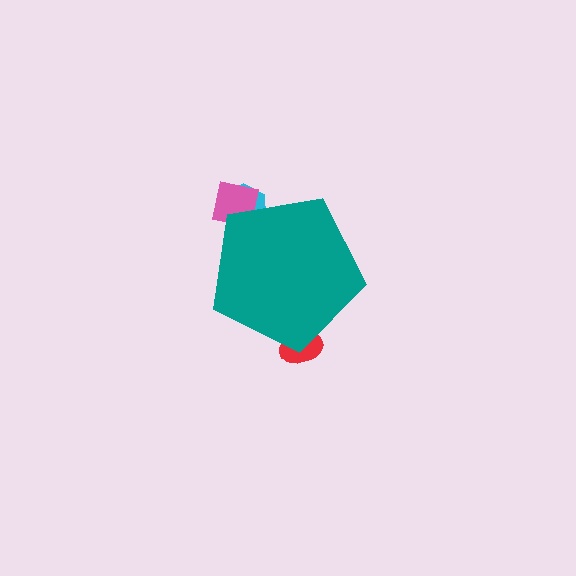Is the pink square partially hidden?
Yes, the pink square is partially hidden behind the teal pentagon.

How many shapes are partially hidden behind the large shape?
3 shapes are partially hidden.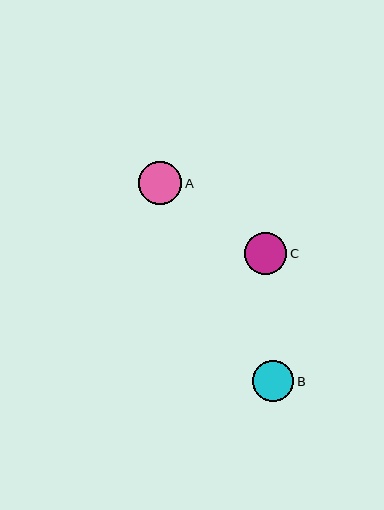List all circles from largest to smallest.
From largest to smallest: A, C, B.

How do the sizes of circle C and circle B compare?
Circle C and circle B are approximately the same size.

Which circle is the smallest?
Circle B is the smallest with a size of approximately 41 pixels.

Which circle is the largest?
Circle A is the largest with a size of approximately 44 pixels.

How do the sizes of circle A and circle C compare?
Circle A and circle C are approximately the same size.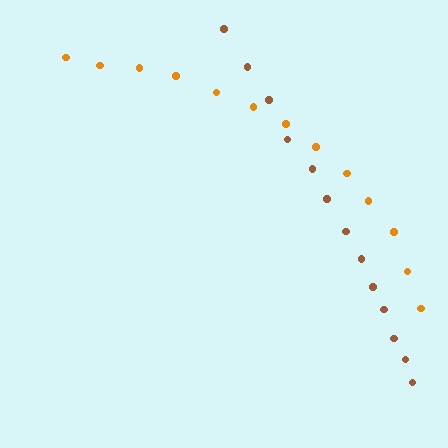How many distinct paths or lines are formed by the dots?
There are 2 distinct paths.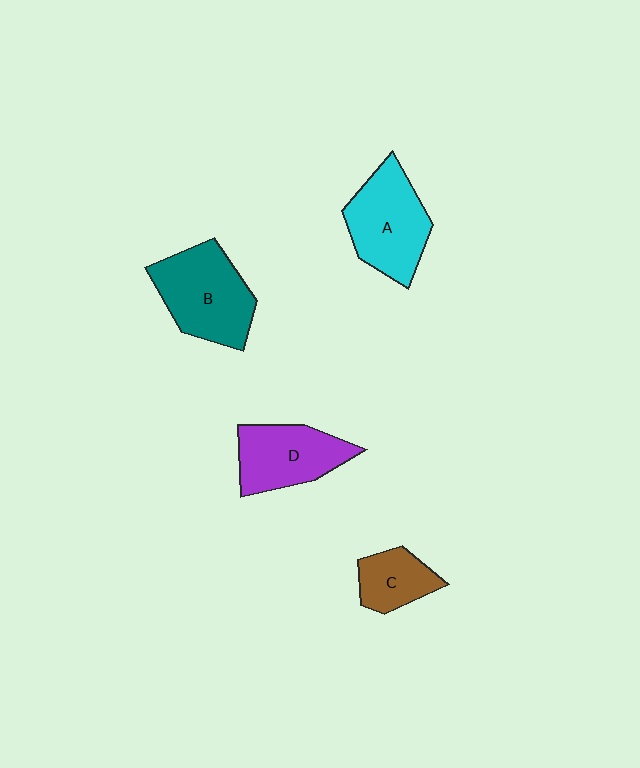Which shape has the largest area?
Shape B (teal).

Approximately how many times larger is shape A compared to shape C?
Approximately 1.8 times.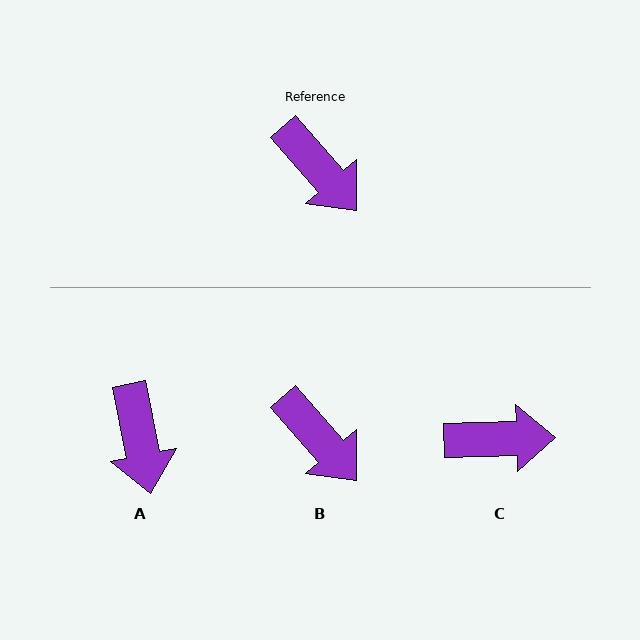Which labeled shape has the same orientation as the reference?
B.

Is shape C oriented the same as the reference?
No, it is off by about 51 degrees.